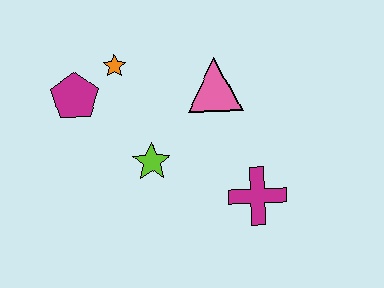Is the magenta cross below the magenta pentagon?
Yes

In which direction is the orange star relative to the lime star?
The orange star is above the lime star.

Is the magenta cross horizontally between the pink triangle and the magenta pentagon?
No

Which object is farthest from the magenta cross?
The magenta pentagon is farthest from the magenta cross.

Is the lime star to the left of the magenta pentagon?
No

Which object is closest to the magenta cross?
The lime star is closest to the magenta cross.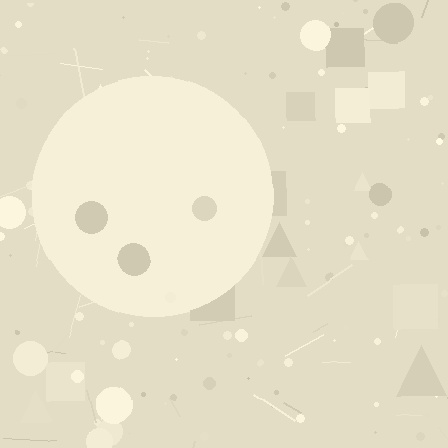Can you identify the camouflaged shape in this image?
The camouflaged shape is a circle.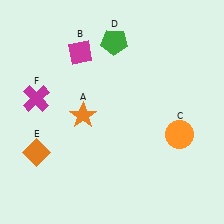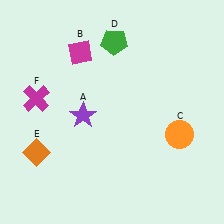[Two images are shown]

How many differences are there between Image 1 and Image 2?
There is 1 difference between the two images.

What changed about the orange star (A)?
In Image 1, A is orange. In Image 2, it changed to purple.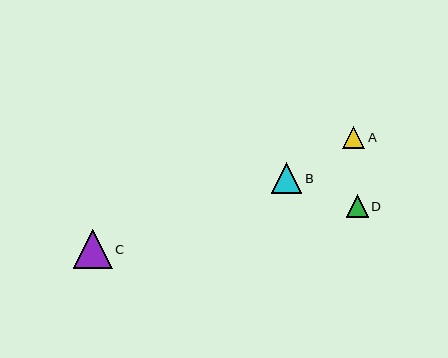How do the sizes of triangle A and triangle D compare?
Triangle A and triangle D are approximately the same size.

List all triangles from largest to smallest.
From largest to smallest: C, B, A, D.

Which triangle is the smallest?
Triangle D is the smallest with a size of approximately 22 pixels.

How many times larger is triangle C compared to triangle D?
Triangle C is approximately 1.8 times the size of triangle D.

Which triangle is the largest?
Triangle C is the largest with a size of approximately 39 pixels.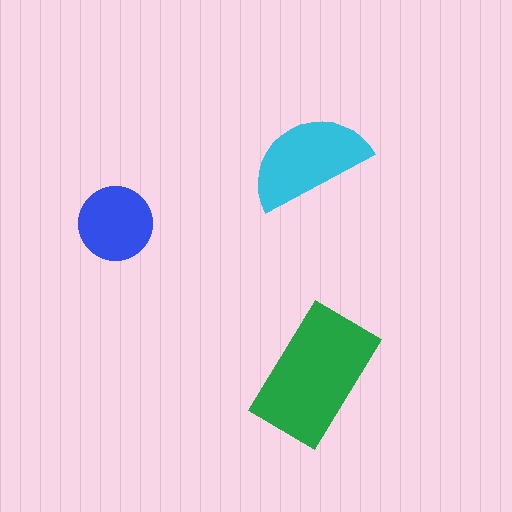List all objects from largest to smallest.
The green rectangle, the cyan semicircle, the blue circle.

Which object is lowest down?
The green rectangle is bottommost.